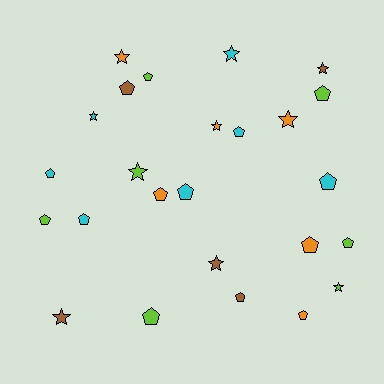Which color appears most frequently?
Lime, with 7 objects.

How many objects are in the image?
There are 25 objects.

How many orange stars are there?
There are 3 orange stars.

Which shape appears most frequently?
Pentagon, with 15 objects.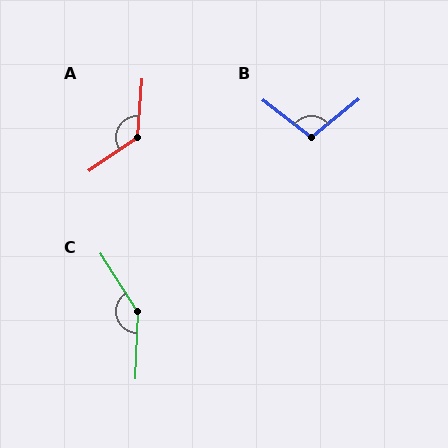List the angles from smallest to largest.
B (104°), A (129°), C (145°).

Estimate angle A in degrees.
Approximately 129 degrees.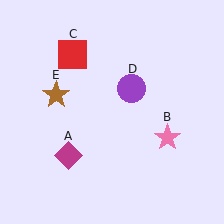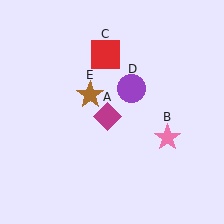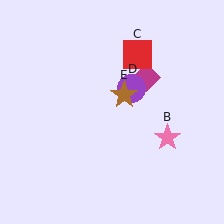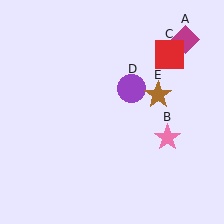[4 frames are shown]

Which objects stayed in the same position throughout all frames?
Pink star (object B) and purple circle (object D) remained stationary.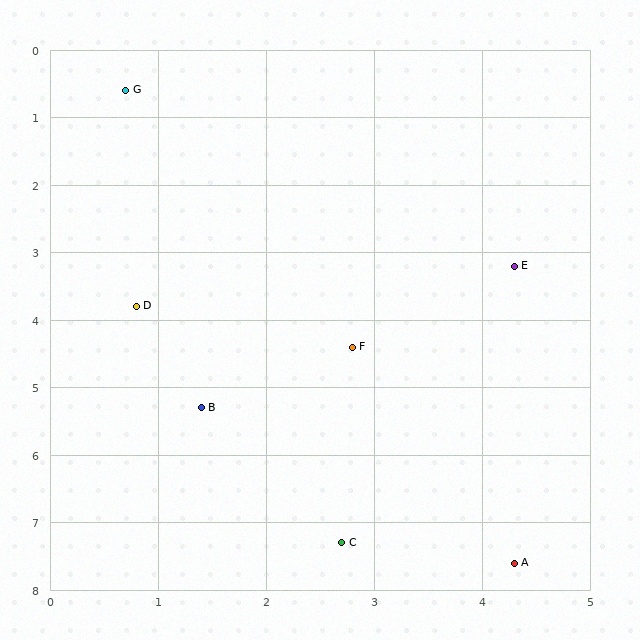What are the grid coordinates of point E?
Point E is at approximately (4.3, 3.2).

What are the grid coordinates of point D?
Point D is at approximately (0.8, 3.8).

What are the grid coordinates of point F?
Point F is at approximately (2.8, 4.4).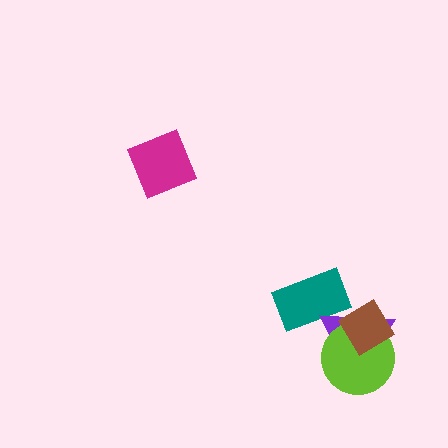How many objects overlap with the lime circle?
2 objects overlap with the lime circle.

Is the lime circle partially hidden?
Yes, it is partially covered by another shape.